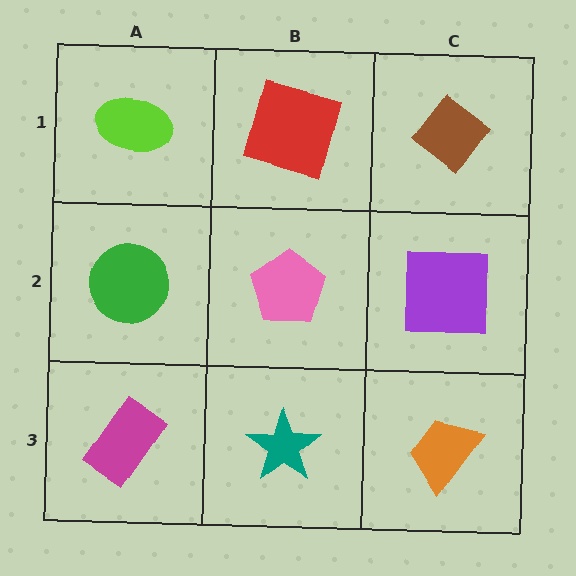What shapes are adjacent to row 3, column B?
A pink pentagon (row 2, column B), a magenta rectangle (row 3, column A), an orange trapezoid (row 3, column C).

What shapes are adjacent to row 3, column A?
A green circle (row 2, column A), a teal star (row 3, column B).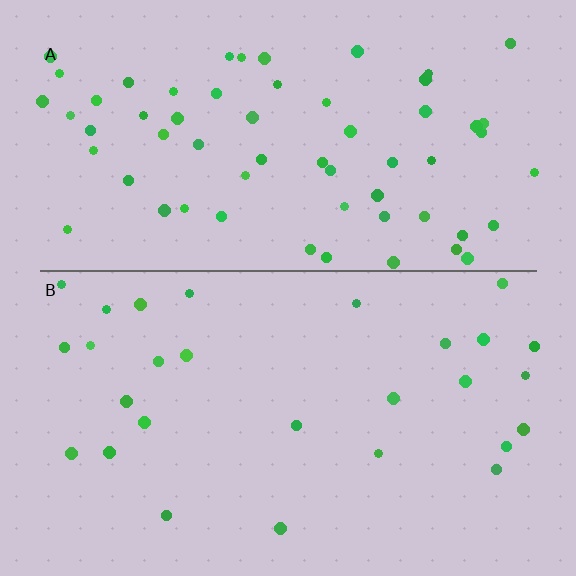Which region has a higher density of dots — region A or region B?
A (the top).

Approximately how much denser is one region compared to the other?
Approximately 2.2× — region A over region B.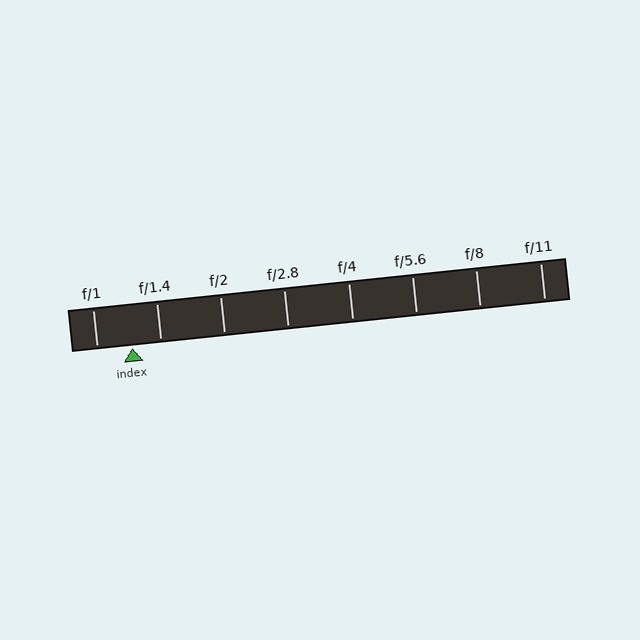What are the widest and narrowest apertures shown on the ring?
The widest aperture shown is f/1 and the narrowest is f/11.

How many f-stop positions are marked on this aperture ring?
There are 8 f-stop positions marked.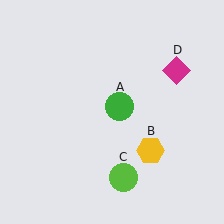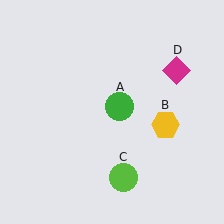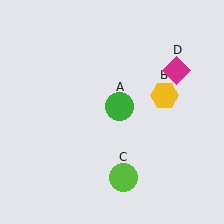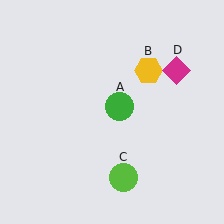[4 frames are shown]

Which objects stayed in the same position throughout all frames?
Green circle (object A) and lime circle (object C) and magenta diamond (object D) remained stationary.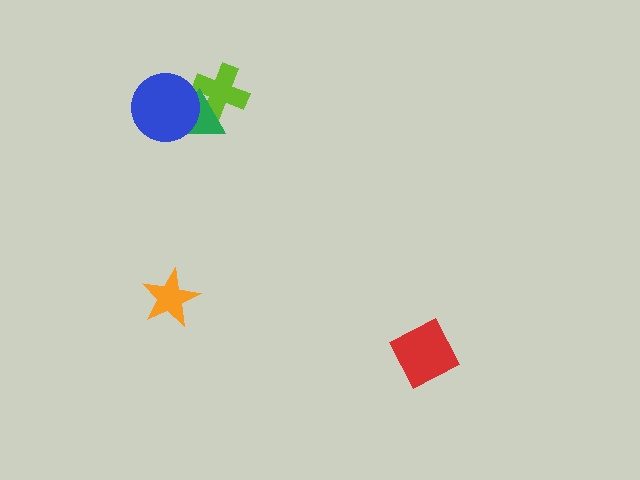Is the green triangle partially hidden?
Yes, it is partially covered by another shape.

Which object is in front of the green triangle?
The blue circle is in front of the green triangle.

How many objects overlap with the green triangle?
2 objects overlap with the green triangle.